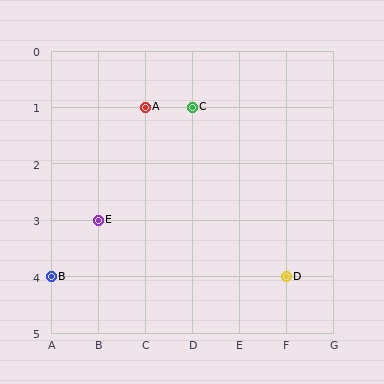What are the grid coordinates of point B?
Point B is at grid coordinates (A, 4).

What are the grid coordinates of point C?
Point C is at grid coordinates (D, 1).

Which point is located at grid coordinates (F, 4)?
Point D is at (F, 4).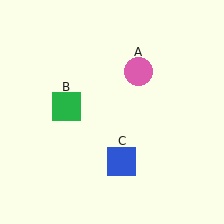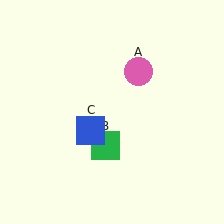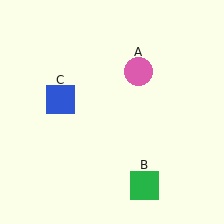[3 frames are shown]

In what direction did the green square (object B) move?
The green square (object B) moved down and to the right.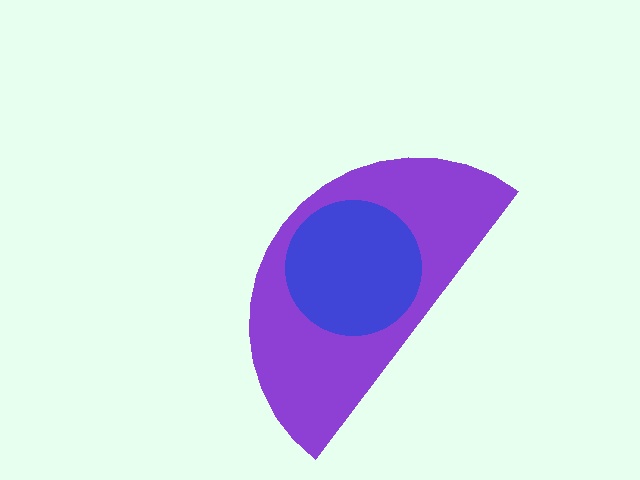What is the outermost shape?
The purple semicircle.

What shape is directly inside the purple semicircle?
The blue circle.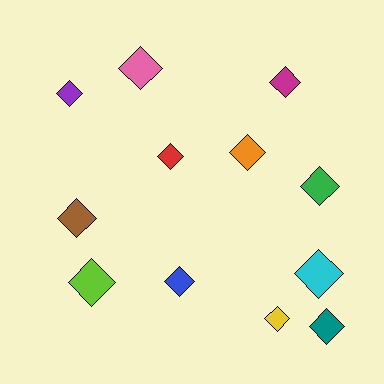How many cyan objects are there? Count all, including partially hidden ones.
There is 1 cyan object.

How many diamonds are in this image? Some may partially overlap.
There are 12 diamonds.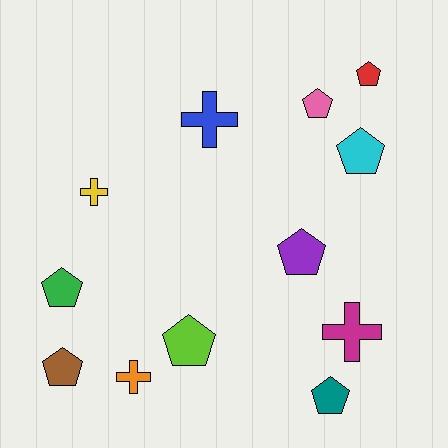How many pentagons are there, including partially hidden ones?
There are 8 pentagons.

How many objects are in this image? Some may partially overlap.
There are 12 objects.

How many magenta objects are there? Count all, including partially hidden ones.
There is 1 magenta object.